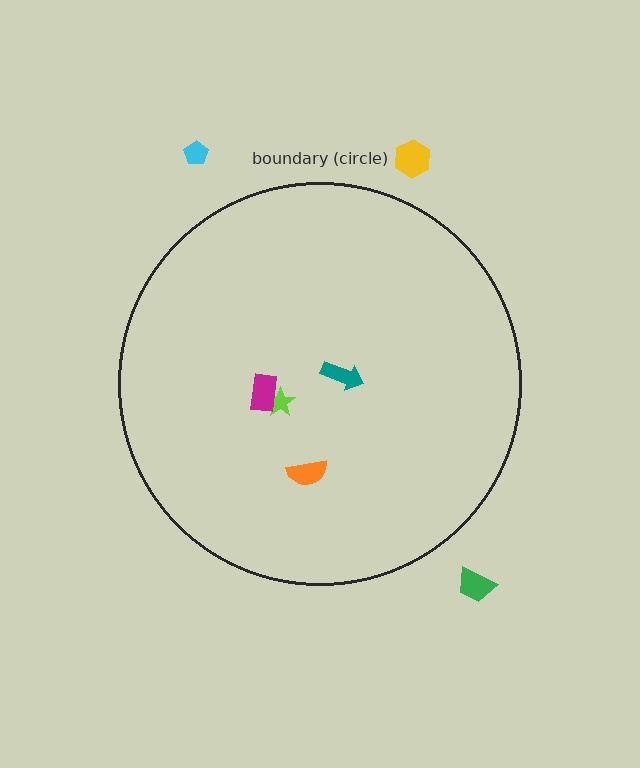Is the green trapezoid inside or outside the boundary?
Outside.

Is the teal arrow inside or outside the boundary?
Inside.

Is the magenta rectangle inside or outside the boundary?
Inside.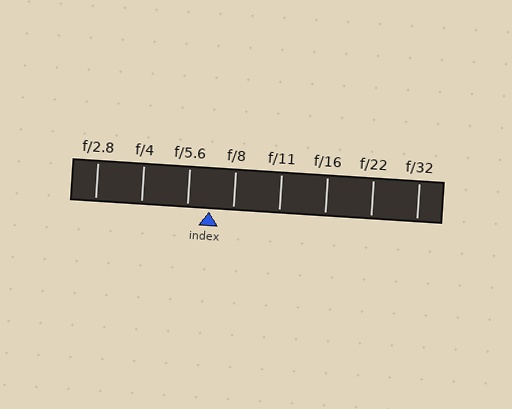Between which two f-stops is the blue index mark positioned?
The index mark is between f/5.6 and f/8.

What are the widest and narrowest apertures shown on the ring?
The widest aperture shown is f/2.8 and the narrowest is f/32.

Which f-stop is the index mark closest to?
The index mark is closest to f/5.6.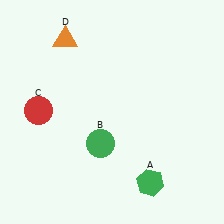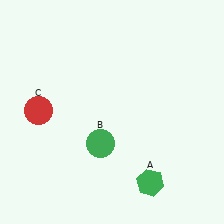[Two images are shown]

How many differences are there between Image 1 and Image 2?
There is 1 difference between the two images.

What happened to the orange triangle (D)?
The orange triangle (D) was removed in Image 2. It was in the top-left area of Image 1.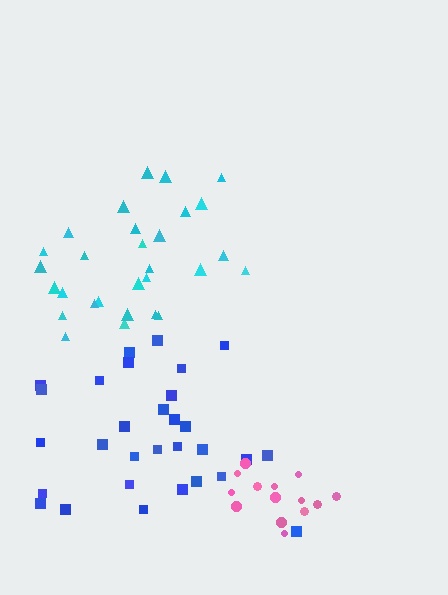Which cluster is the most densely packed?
Pink.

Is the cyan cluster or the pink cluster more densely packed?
Pink.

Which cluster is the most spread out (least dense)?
Blue.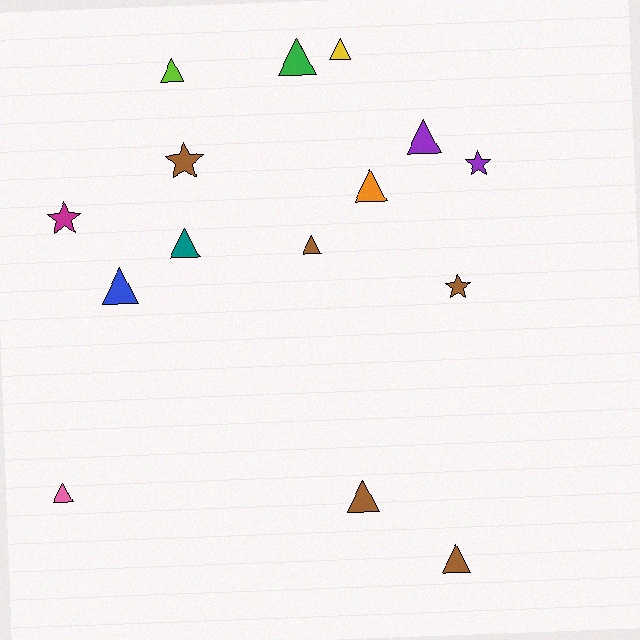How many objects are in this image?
There are 15 objects.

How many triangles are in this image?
There are 11 triangles.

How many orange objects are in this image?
There is 1 orange object.